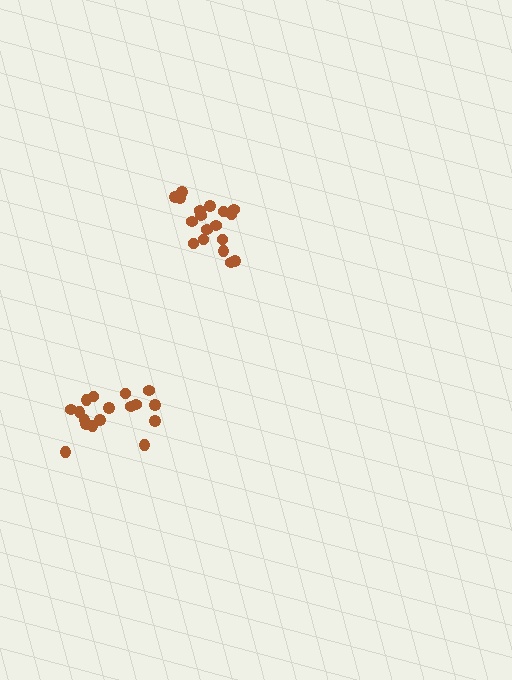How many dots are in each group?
Group 1: 18 dots, Group 2: 17 dots (35 total).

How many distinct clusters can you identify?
There are 2 distinct clusters.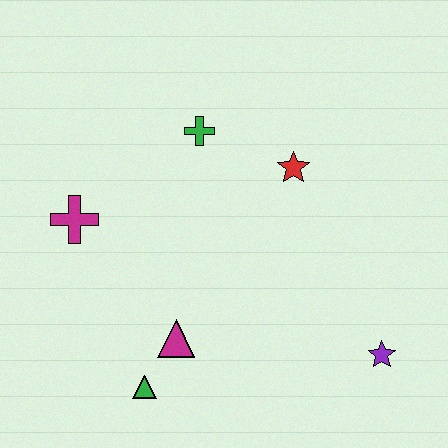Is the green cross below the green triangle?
No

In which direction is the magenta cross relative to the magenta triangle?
The magenta cross is above the magenta triangle.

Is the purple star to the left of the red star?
No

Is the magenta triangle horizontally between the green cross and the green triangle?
Yes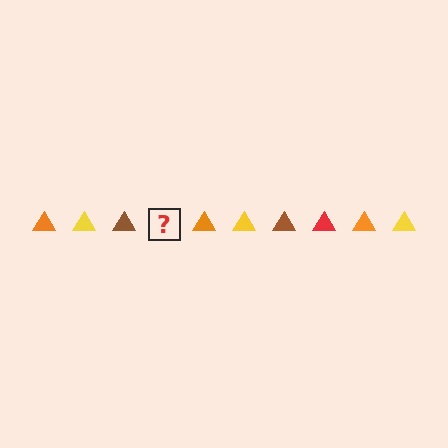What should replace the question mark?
The question mark should be replaced with a red triangle.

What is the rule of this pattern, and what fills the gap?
The rule is that the pattern cycles through orange, yellow, brown, red triangles. The gap should be filled with a red triangle.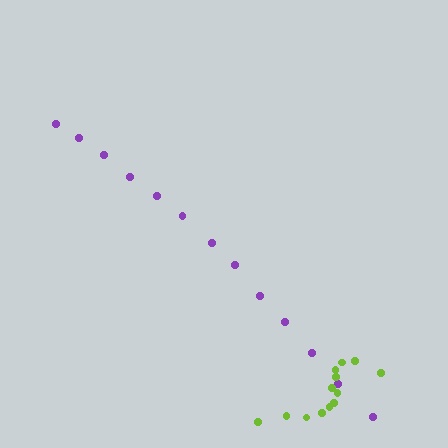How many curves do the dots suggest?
There are 2 distinct paths.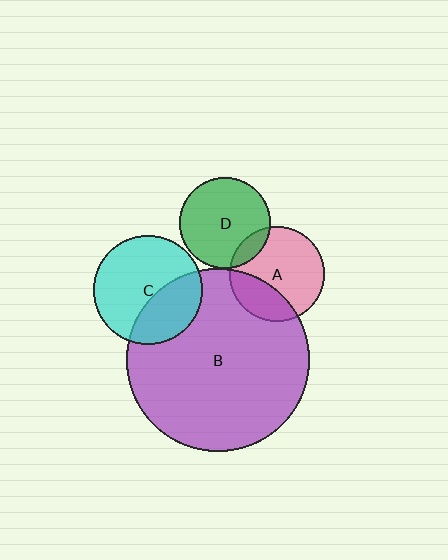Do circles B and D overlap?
Yes.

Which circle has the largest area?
Circle B (purple).